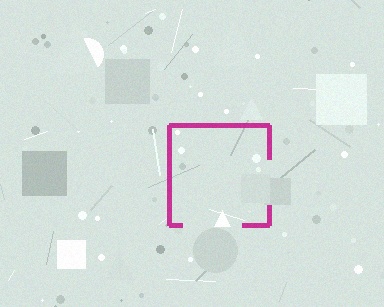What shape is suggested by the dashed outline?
The dashed outline suggests a square.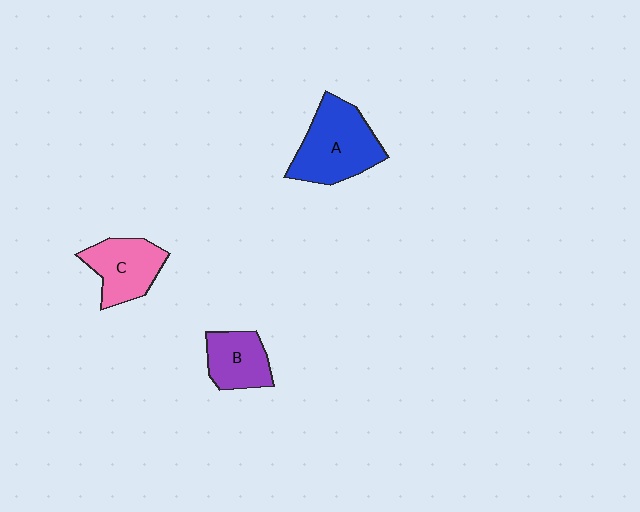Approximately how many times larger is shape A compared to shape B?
Approximately 1.7 times.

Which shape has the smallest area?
Shape B (purple).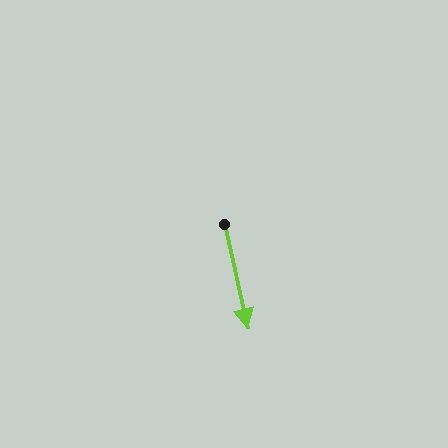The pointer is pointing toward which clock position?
Roughly 6 o'clock.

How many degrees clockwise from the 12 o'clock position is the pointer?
Approximately 167 degrees.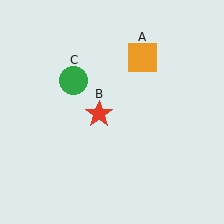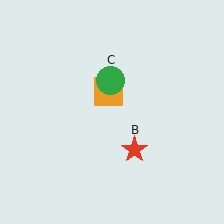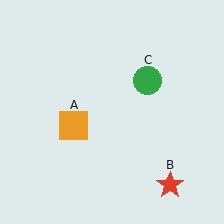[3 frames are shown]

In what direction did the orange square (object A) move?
The orange square (object A) moved down and to the left.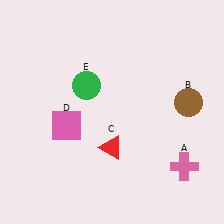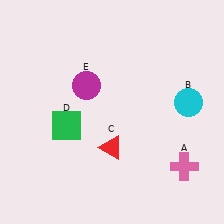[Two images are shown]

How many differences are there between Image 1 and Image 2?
There are 3 differences between the two images.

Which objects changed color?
B changed from brown to cyan. D changed from pink to green. E changed from green to magenta.